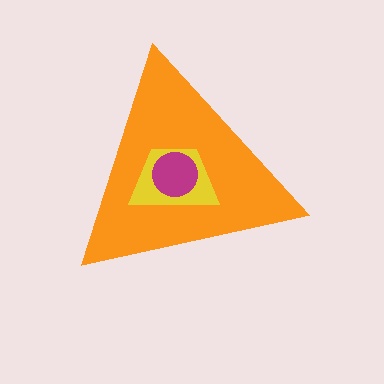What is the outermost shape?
The orange triangle.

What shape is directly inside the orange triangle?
The yellow trapezoid.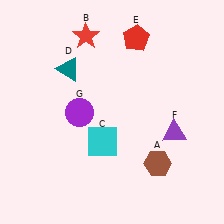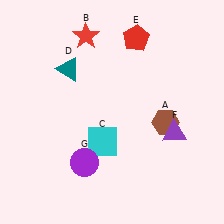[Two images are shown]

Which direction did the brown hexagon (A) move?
The brown hexagon (A) moved up.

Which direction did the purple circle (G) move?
The purple circle (G) moved down.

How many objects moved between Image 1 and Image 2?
2 objects moved between the two images.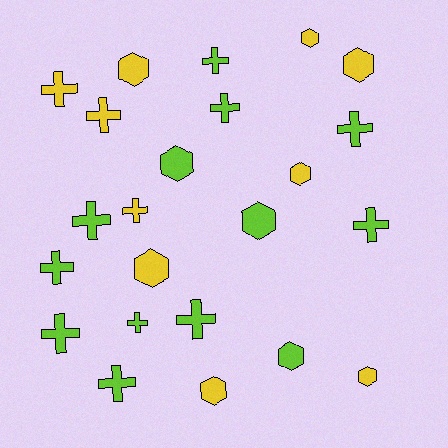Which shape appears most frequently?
Cross, with 13 objects.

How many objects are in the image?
There are 23 objects.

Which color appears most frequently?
Lime, with 13 objects.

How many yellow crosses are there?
There are 3 yellow crosses.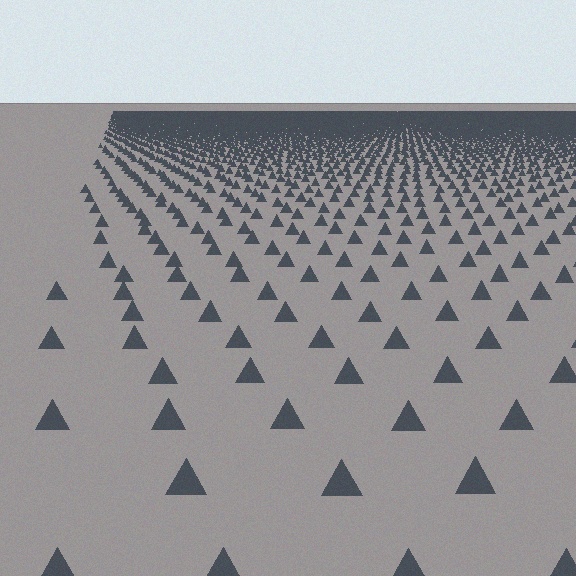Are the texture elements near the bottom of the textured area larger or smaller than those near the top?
Larger. Near the bottom, elements are closer to the viewer and appear at a bigger on-screen size.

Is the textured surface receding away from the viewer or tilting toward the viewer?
The surface is receding away from the viewer. Texture elements get smaller and denser toward the top.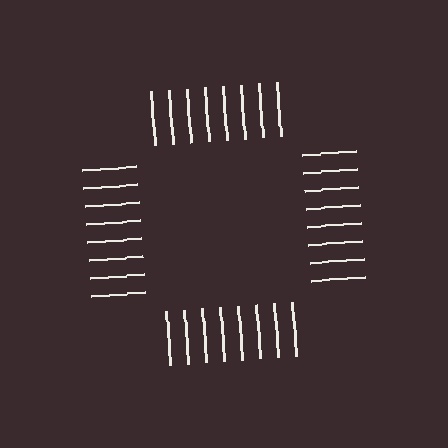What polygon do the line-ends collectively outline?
An illusory square — the line segments terminate on its edges but no continuous stroke is drawn.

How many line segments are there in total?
32 — 8 along each of the 4 edges.